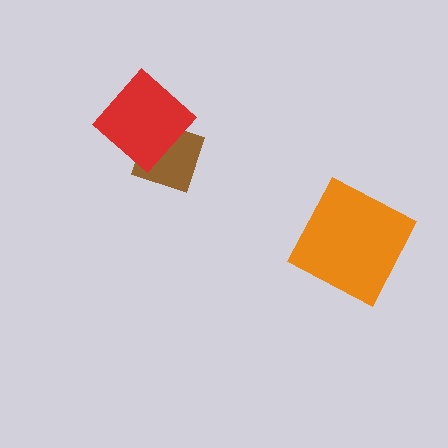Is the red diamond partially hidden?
No, no other shape covers it.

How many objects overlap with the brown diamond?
1 object overlaps with the brown diamond.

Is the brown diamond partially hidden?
Yes, it is partially covered by another shape.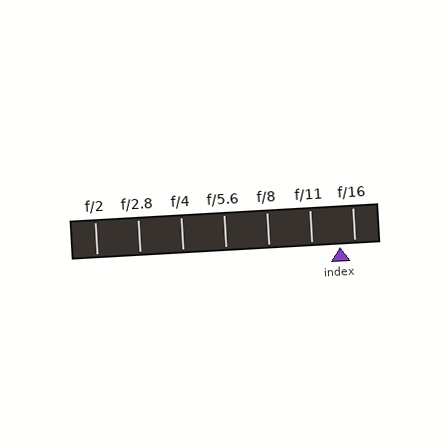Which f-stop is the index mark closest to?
The index mark is closest to f/16.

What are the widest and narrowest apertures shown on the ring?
The widest aperture shown is f/2 and the narrowest is f/16.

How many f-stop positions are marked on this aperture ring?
There are 7 f-stop positions marked.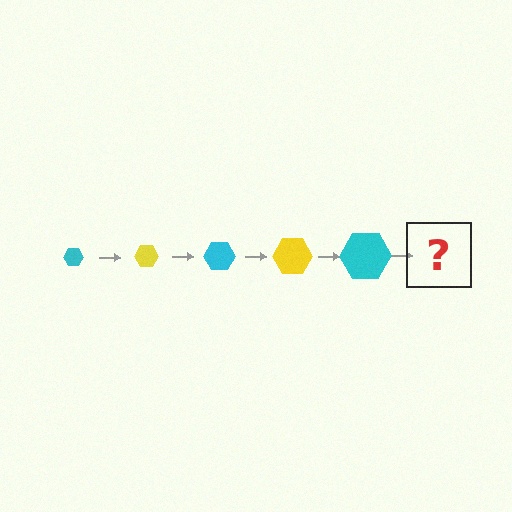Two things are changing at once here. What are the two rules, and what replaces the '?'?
The two rules are that the hexagon grows larger each step and the color cycles through cyan and yellow. The '?' should be a yellow hexagon, larger than the previous one.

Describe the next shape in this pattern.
It should be a yellow hexagon, larger than the previous one.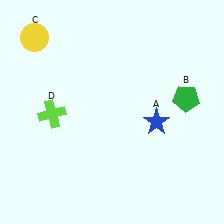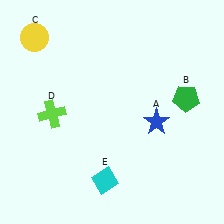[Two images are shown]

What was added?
A cyan diamond (E) was added in Image 2.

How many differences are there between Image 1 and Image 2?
There is 1 difference between the two images.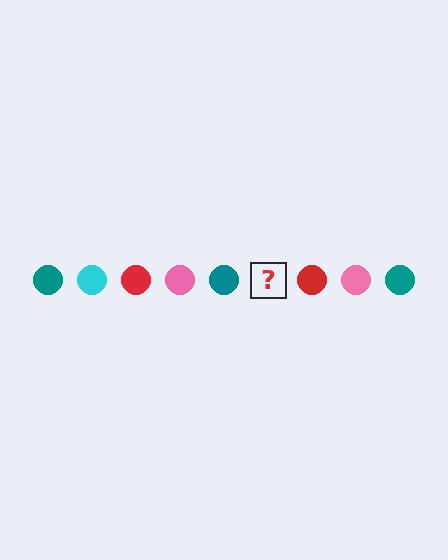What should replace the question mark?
The question mark should be replaced with a cyan circle.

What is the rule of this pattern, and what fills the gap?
The rule is that the pattern cycles through teal, cyan, red, pink circles. The gap should be filled with a cyan circle.